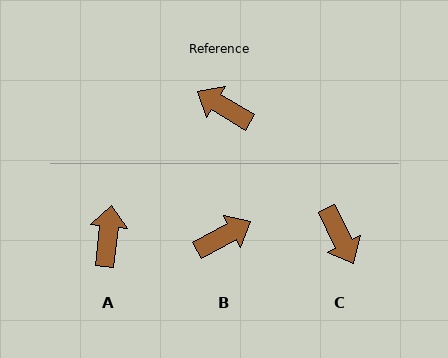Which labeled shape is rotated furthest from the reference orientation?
C, about 147 degrees away.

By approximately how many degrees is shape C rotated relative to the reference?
Approximately 147 degrees counter-clockwise.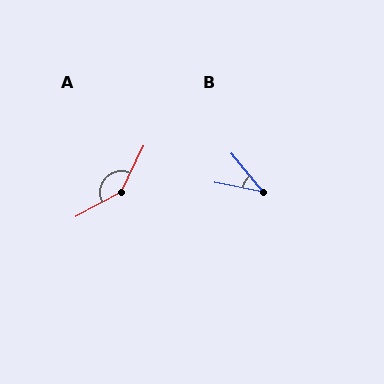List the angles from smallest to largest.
B (39°), A (144°).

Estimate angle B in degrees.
Approximately 39 degrees.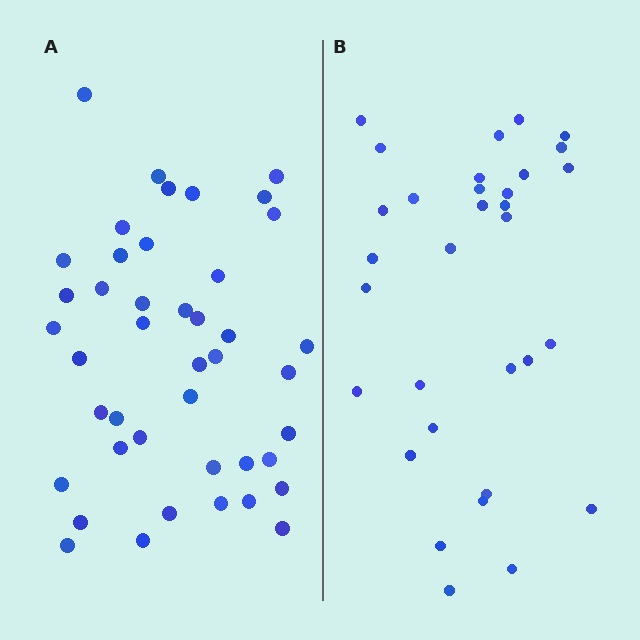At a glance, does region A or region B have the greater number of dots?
Region A (the left region) has more dots.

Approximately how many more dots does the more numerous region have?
Region A has roughly 12 or so more dots than region B.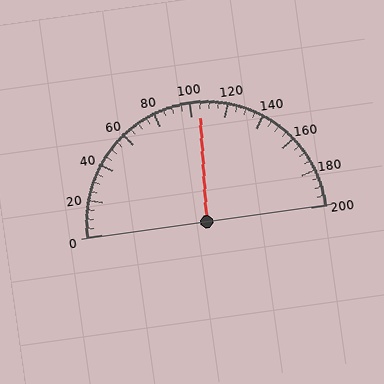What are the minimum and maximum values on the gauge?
The gauge ranges from 0 to 200.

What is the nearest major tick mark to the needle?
The nearest major tick mark is 100.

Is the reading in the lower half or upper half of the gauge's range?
The reading is in the upper half of the range (0 to 200).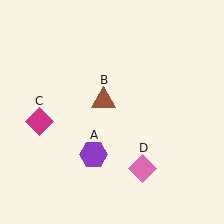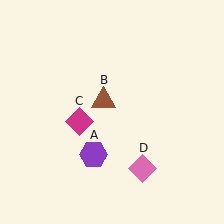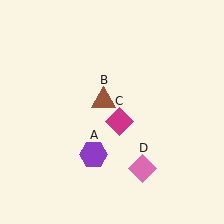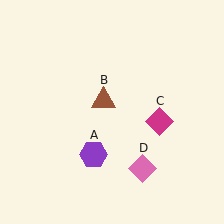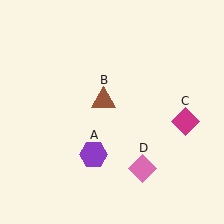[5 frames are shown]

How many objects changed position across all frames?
1 object changed position: magenta diamond (object C).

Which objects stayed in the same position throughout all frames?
Purple hexagon (object A) and brown triangle (object B) and pink diamond (object D) remained stationary.